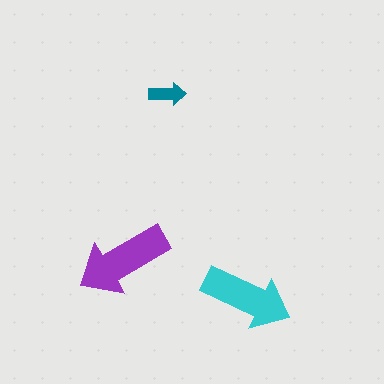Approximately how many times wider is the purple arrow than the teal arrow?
About 2.5 times wider.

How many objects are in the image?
There are 3 objects in the image.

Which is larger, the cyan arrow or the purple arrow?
The purple one.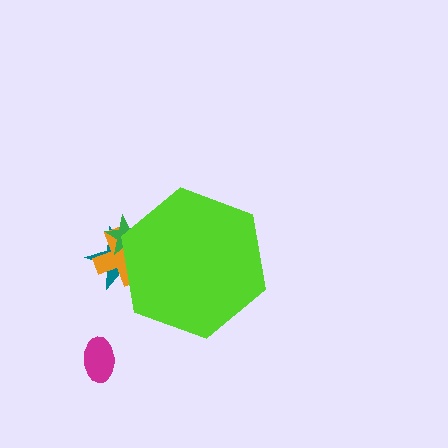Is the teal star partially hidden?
Yes, the teal star is partially hidden behind the lime hexagon.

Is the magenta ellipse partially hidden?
No, the magenta ellipse is fully visible.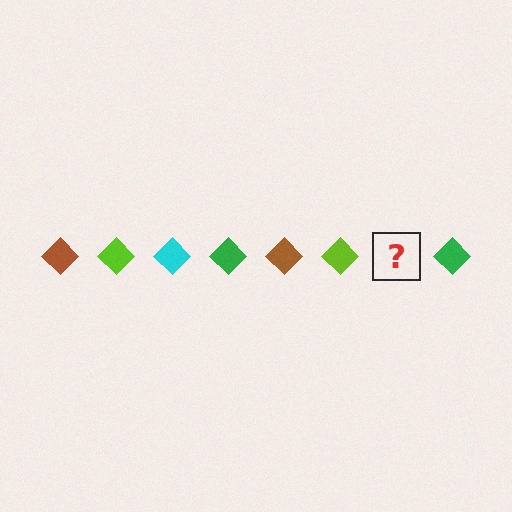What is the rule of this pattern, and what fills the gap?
The rule is that the pattern cycles through brown, lime, cyan, green diamonds. The gap should be filled with a cyan diamond.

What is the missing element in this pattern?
The missing element is a cyan diamond.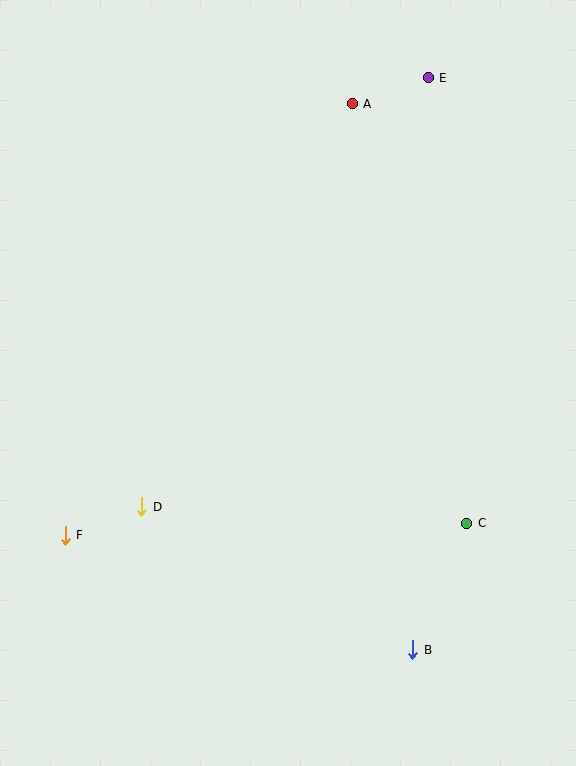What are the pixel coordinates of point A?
Point A is at (352, 104).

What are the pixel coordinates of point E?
Point E is at (428, 78).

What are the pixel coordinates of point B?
Point B is at (413, 650).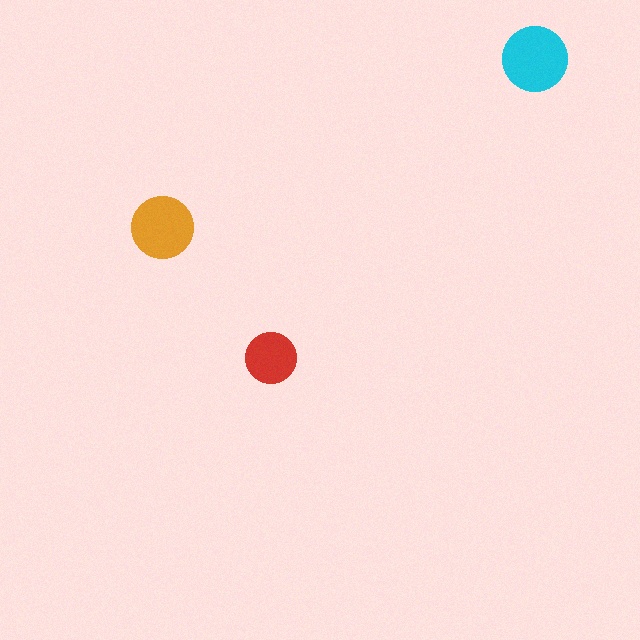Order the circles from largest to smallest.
the cyan one, the orange one, the red one.